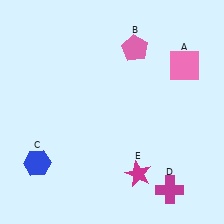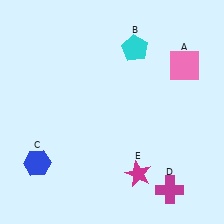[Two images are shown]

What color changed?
The pentagon (B) changed from pink in Image 1 to cyan in Image 2.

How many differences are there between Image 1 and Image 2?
There is 1 difference between the two images.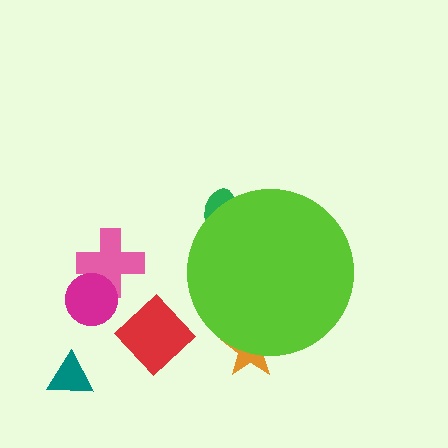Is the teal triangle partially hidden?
No, the teal triangle is fully visible.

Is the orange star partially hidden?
Yes, the orange star is partially hidden behind the lime circle.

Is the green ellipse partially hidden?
Yes, the green ellipse is partially hidden behind the lime circle.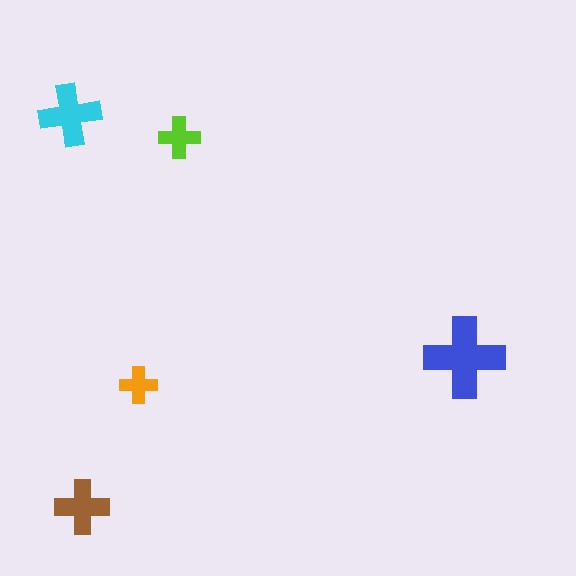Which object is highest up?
The cyan cross is topmost.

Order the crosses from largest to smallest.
the blue one, the cyan one, the brown one, the lime one, the orange one.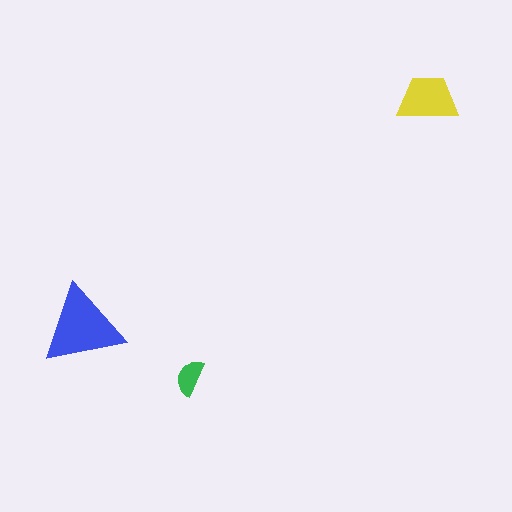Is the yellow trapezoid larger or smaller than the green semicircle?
Larger.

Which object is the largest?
The blue triangle.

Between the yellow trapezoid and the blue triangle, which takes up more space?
The blue triangle.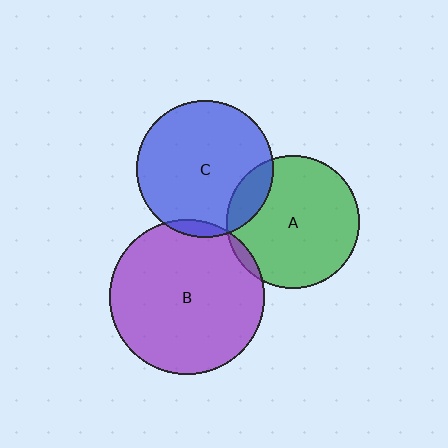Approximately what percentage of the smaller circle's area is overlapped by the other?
Approximately 5%.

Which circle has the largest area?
Circle B (purple).